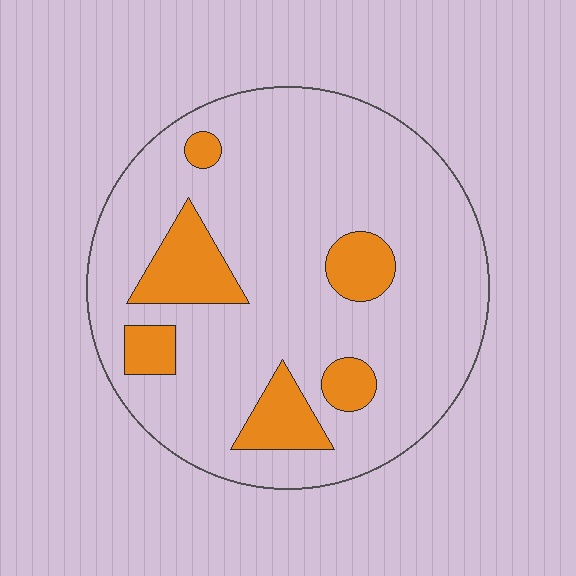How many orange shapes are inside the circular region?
6.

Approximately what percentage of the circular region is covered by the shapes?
Approximately 15%.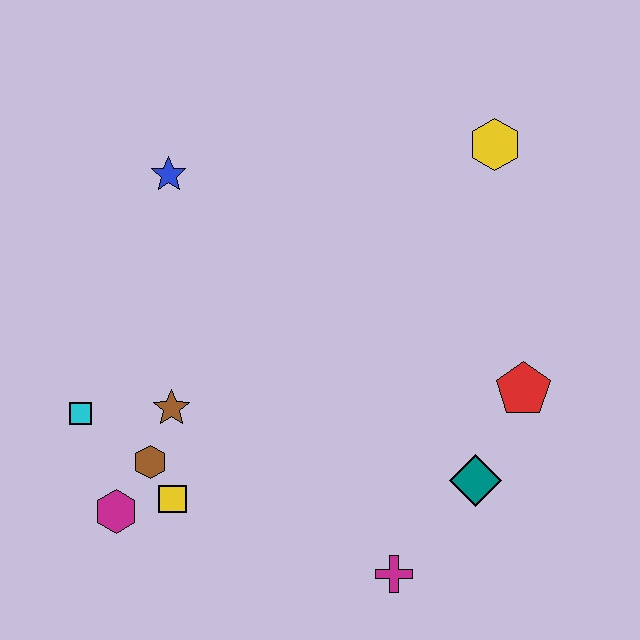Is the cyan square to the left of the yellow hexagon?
Yes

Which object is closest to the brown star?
The brown hexagon is closest to the brown star.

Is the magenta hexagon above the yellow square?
No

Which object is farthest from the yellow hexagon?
The magenta hexagon is farthest from the yellow hexagon.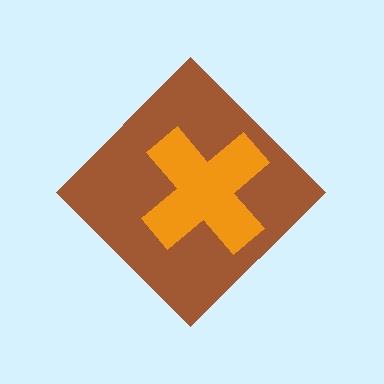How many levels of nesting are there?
2.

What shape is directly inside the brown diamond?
The orange cross.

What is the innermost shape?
The orange cross.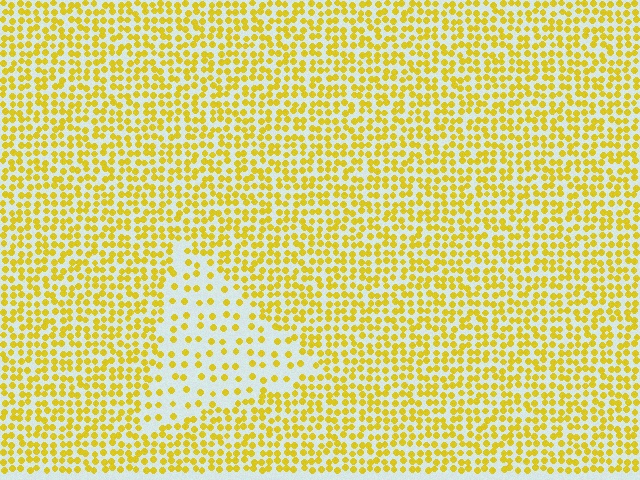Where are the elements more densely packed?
The elements are more densely packed outside the triangle boundary.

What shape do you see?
I see a triangle.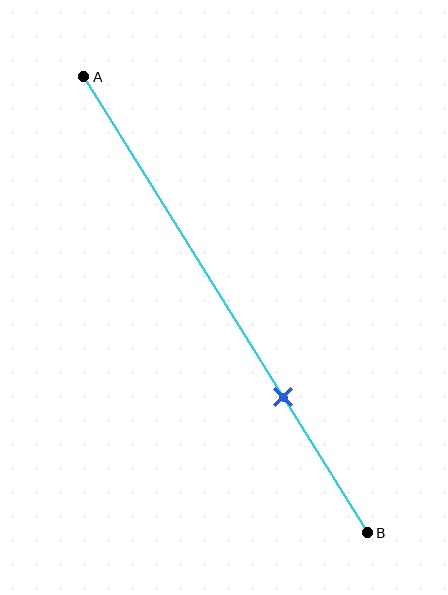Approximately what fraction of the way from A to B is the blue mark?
The blue mark is approximately 70% of the way from A to B.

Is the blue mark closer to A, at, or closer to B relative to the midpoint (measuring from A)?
The blue mark is closer to point B than the midpoint of segment AB.